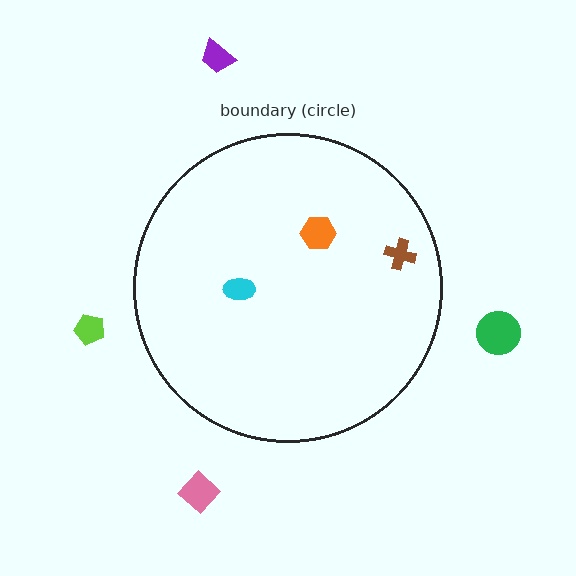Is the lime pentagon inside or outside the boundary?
Outside.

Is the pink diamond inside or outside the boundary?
Outside.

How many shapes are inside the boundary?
3 inside, 4 outside.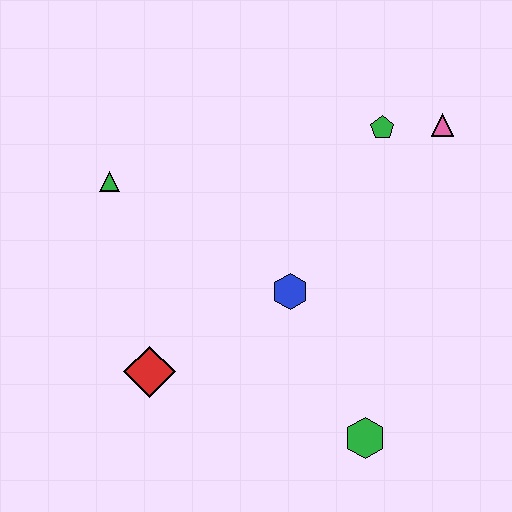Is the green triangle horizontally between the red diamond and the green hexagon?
No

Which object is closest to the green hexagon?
The blue hexagon is closest to the green hexagon.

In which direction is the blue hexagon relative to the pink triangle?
The blue hexagon is below the pink triangle.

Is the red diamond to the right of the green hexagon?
No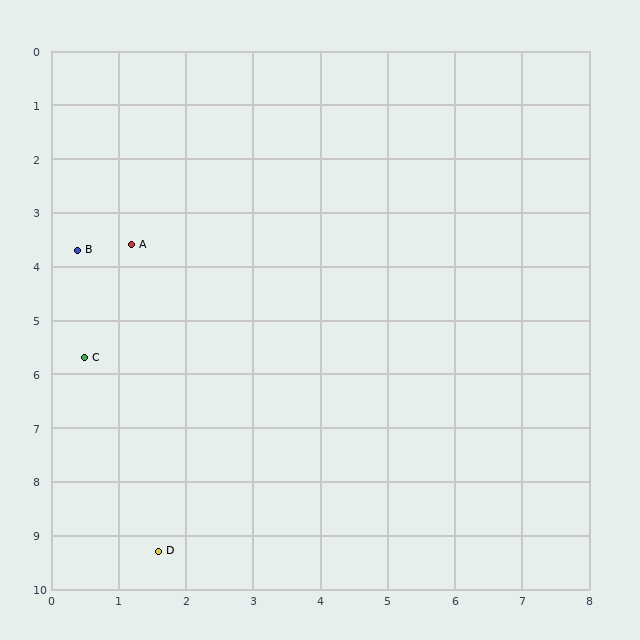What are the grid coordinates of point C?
Point C is at approximately (0.5, 5.7).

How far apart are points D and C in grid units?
Points D and C are about 3.8 grid units apart.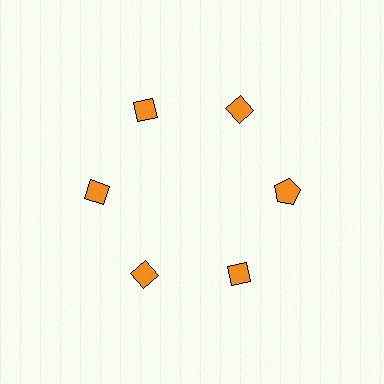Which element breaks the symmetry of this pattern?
The orange pentagon at roughly the 3 o'clock position breaks the symmetry. All other shapes are orange diamonds.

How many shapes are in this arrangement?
There are 6 shapes arranged in a ring pattern.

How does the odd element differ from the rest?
It has a different shape: pentagon instead of diamond.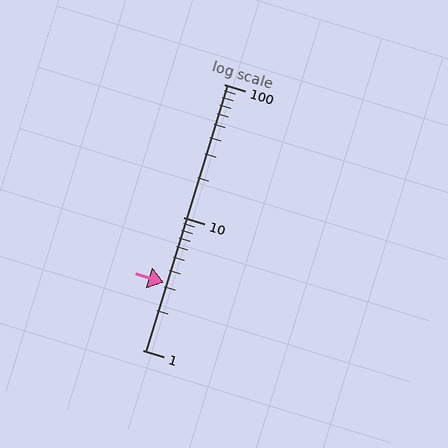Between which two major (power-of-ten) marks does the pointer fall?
The pointer is between 1 and 10.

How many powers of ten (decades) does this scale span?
The scale spans 2 decades, from 1 to 100.